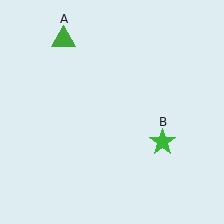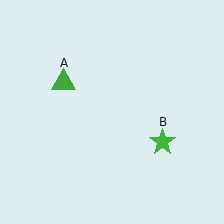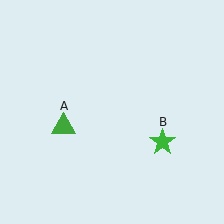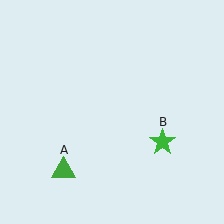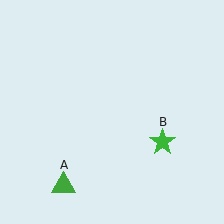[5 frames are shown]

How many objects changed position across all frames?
1 object changed position: green triangle (object A).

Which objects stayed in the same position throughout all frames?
Green star (object B) remained stationary.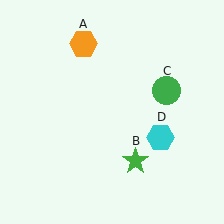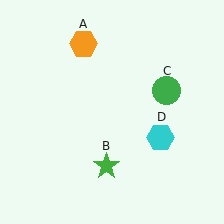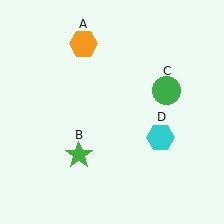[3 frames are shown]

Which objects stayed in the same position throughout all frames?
Orange hexagon (object A) and green circle (object C) and cyan hexagon (object D) remained stationary.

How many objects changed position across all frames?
1 object changed position: green star (object B).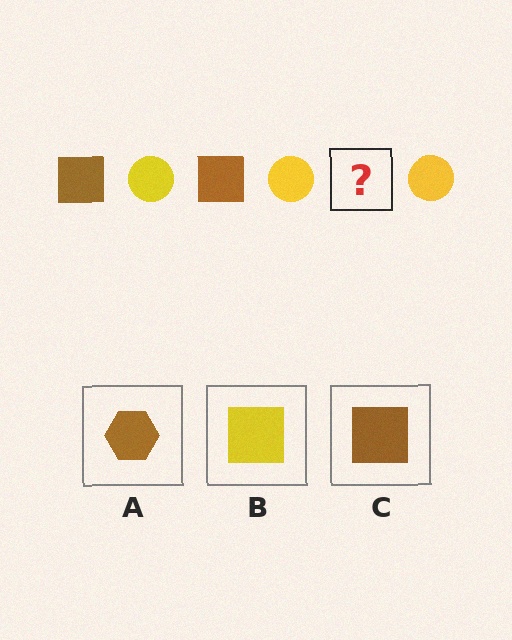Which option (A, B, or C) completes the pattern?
C.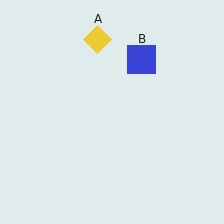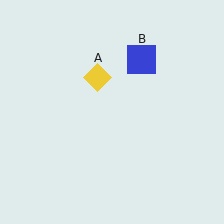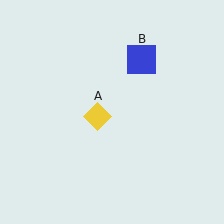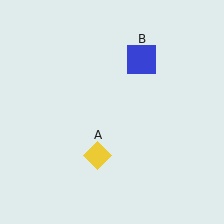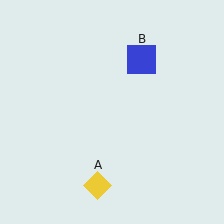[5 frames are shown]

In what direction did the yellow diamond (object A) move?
The yellow diamond (object A) moved down.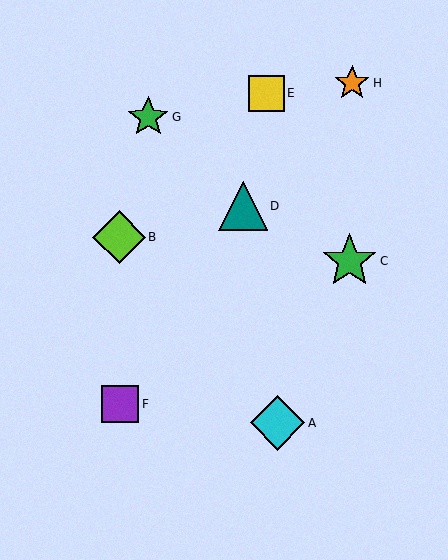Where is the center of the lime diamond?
The center of the lime diamond is at (119, 237).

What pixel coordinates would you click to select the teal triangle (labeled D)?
Click at (243, 206) to select the teal triangle D.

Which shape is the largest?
The green star (labeled C) is the largest.